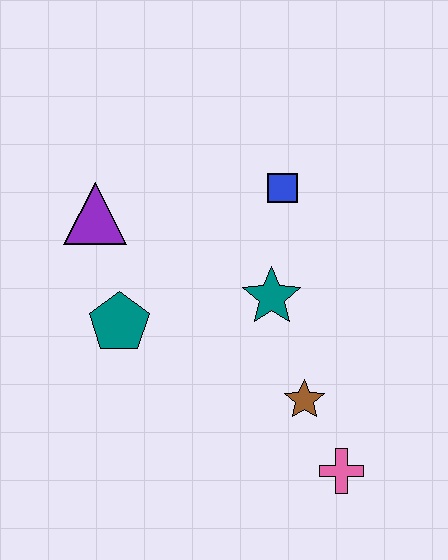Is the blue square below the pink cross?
No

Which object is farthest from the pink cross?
The purple triangle is farthest from the pink cross.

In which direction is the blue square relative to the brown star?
The blue square is above the brown star.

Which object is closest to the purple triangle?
The teal pentagon is closest to the purple triangle.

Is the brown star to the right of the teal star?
Yes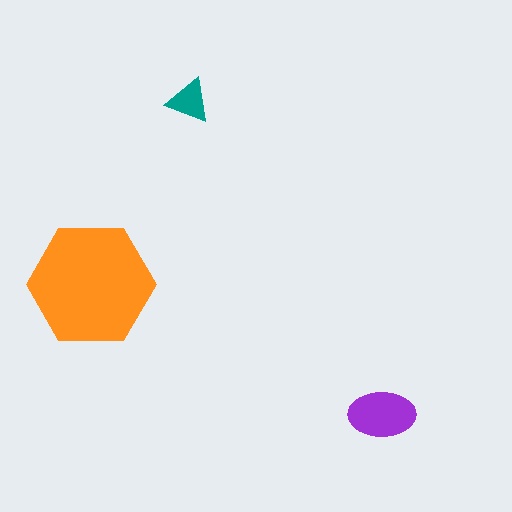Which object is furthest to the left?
The orange hexagon is leftmost.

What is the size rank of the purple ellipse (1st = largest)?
2nd.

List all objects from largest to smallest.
The orange hexagon, the purple ellipse, the teal triangle.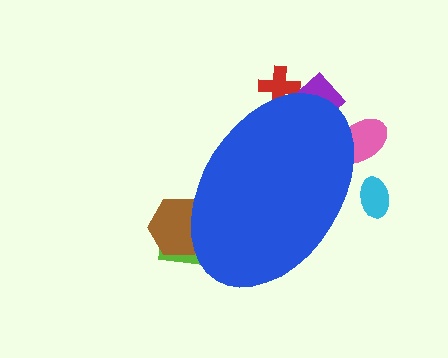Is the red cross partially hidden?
Yes, the red cross is partially hidden behind the blue ellipse.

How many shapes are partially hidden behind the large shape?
6 shapes are partially hidden.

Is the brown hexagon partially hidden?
Yes, the brown hexagon is partially hidden behind the blue ellipse.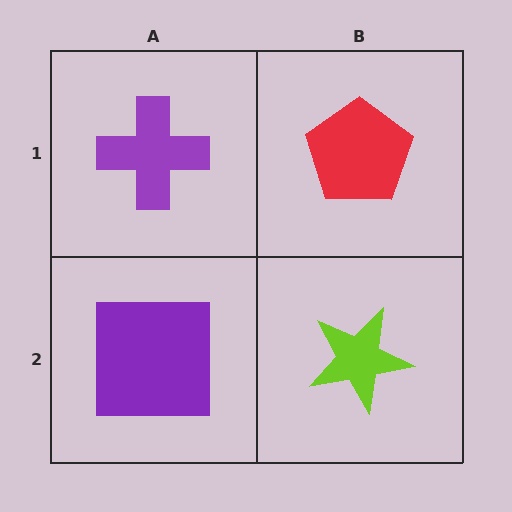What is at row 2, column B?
A lime star.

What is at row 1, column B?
A red pentagon.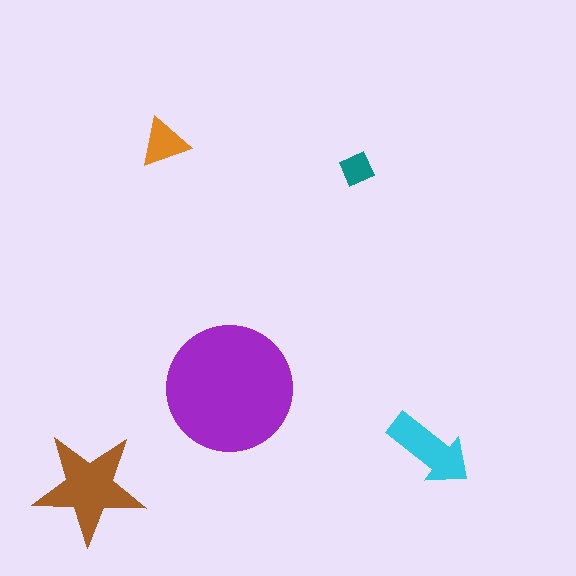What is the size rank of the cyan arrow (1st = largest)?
3rd.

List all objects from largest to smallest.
The purple circle, the brown star, the cyan arrow, the orange triangle, the teal diamond.